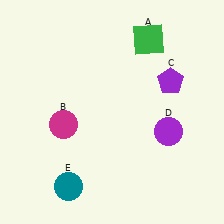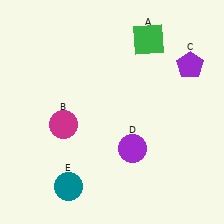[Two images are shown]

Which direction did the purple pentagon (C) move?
The purple pentagon (C) moved right.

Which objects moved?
The objects that moved are: the purple pentagon (C), the purple circle (D).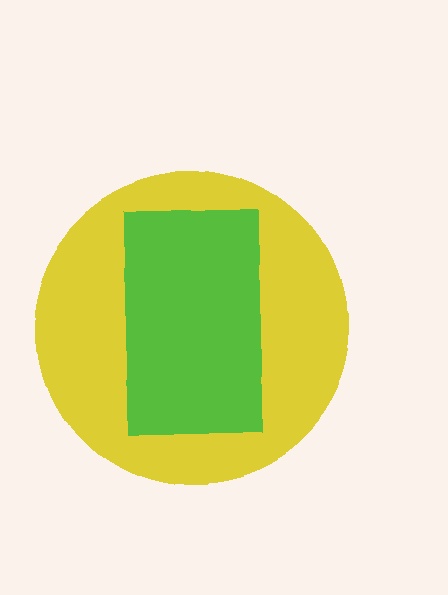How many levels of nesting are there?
2.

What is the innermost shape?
The lime rectangle.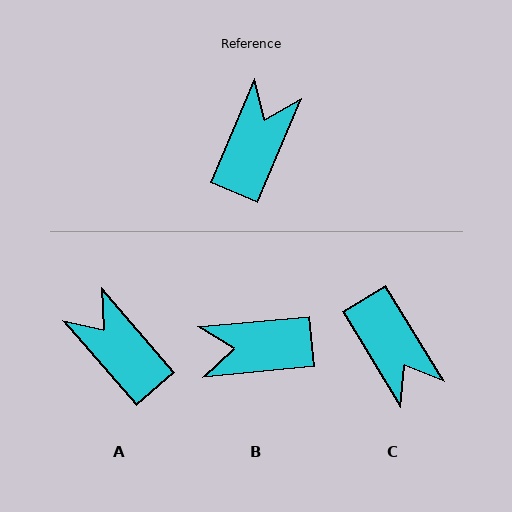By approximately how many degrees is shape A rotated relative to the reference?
Approximately 64 degrees counter-clockwise.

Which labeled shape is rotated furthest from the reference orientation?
C, about 126 degrees away.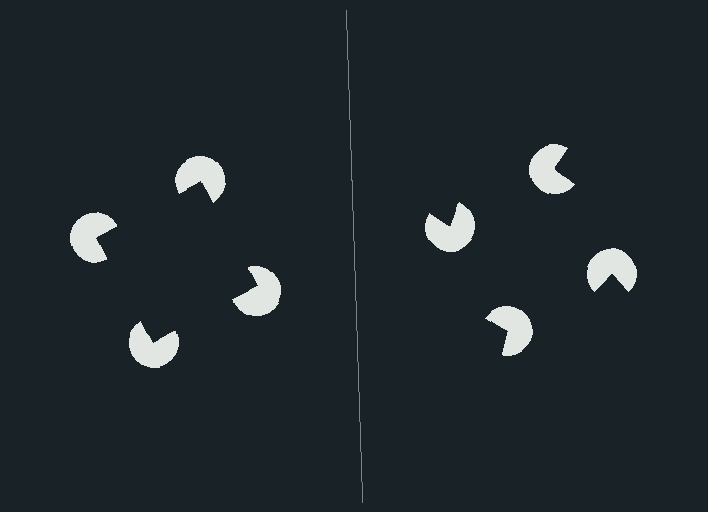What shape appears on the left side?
An illusory square.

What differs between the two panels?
The pac-man discs are positioned identically on both sides; only the wedge orientations differ. On the left they align to a square; on the right they are misaligned.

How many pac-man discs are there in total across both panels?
8 — 4 on each side.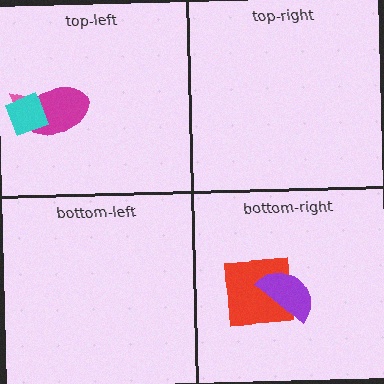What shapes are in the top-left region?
The pink triangle, the magenta ellipse, the cyan diamond.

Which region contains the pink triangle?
The top-left region.